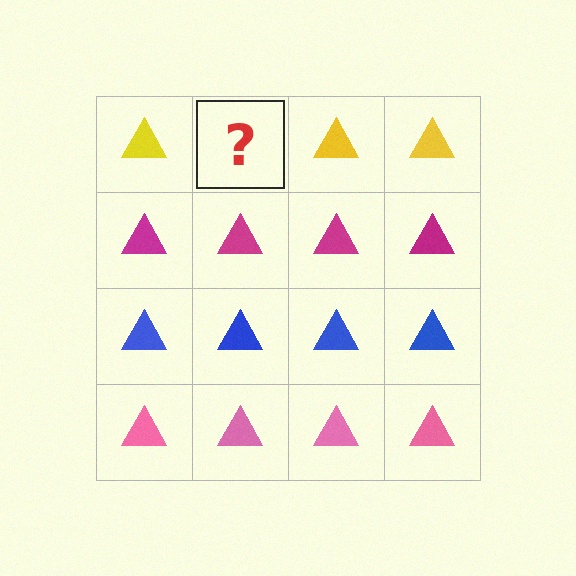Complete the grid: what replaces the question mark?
The question mark should be replaced with a yellow triangle.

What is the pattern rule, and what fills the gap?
The rule is that each row has a consistent color. The gap should be filled with a yellow triangle.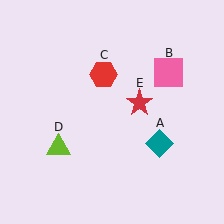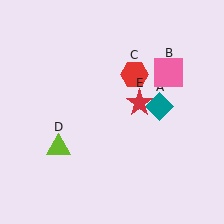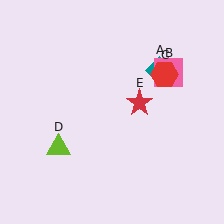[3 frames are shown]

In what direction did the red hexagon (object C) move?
The red hexagon (object C) moved right.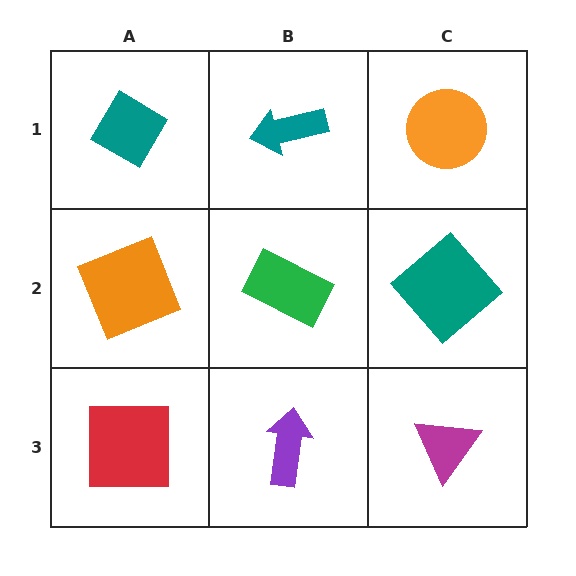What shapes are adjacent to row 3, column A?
An orange square (row 2, column A), a purple arrow (row 3, column B).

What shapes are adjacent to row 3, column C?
A teal diamond (row 2, column C), a purple arrow (row 3, column B).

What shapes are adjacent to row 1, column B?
A green rectangle (row 2, column B), a teal diamond (row 1, column A), an orange circle (row 1, column C).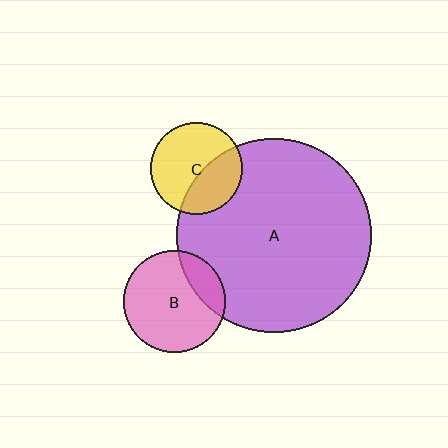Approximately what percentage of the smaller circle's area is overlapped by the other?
Approximately 40%.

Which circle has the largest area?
Circle A (purple).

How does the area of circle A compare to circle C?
Approximately 4.4 times.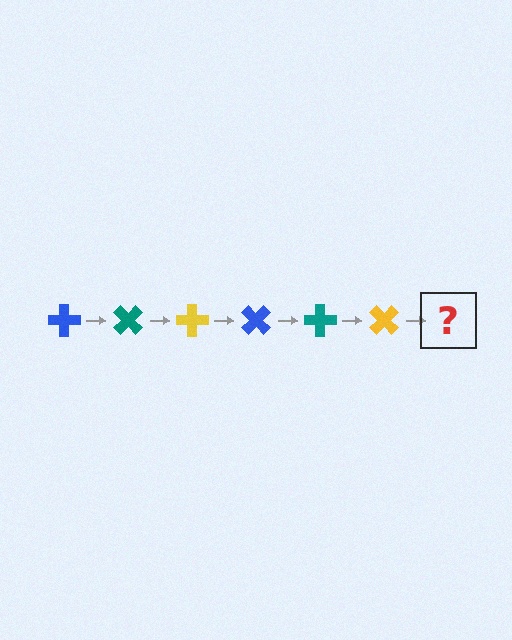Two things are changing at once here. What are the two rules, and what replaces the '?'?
The two rules are that it rotates 45 degrees each step and the color cycles through blue, teal, and yellow. The '?' should be a blue cross, rotated 270 degrees from the start.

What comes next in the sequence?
The next element should be a blue cross, rotated 270 degrees from the start.